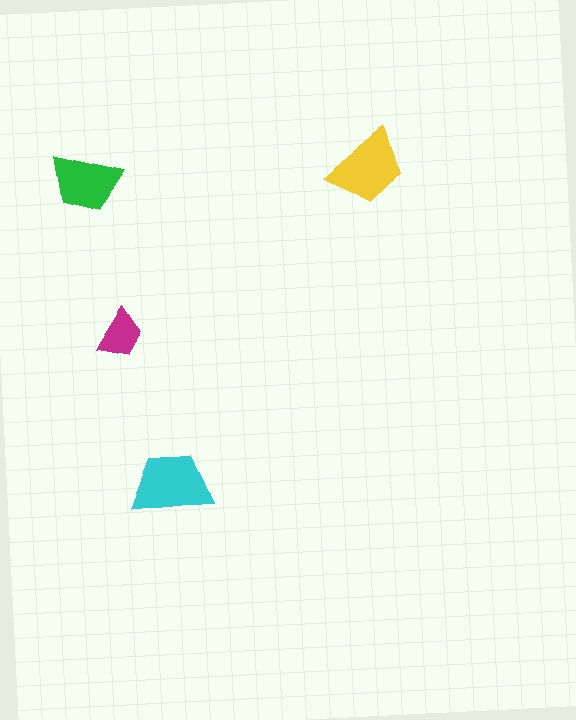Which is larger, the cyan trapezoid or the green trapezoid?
The cyan one.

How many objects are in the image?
There are 4 objects in the image.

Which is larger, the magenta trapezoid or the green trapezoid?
The green one.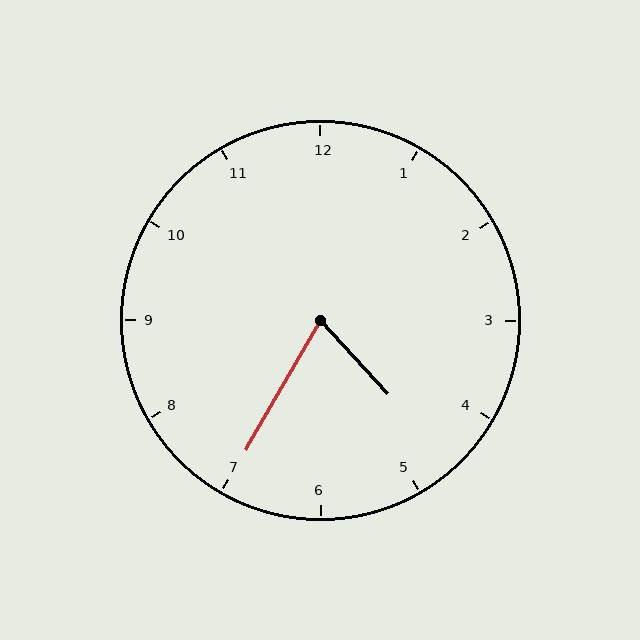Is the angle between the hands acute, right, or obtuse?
It is acute.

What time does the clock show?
4:35.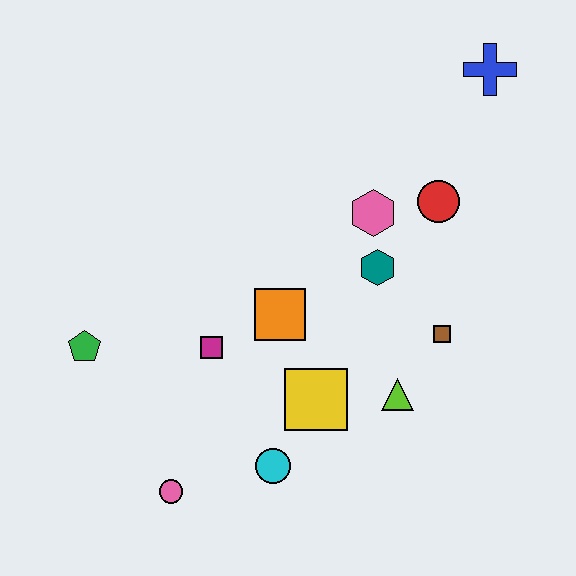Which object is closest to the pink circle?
The cyan circle is closest to the pink circle.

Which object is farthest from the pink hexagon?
The pink circle is farthest from the pink hexagon.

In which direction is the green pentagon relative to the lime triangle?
The green pentagon is to the left of the lime triangle.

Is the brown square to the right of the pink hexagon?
Yes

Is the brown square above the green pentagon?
Yes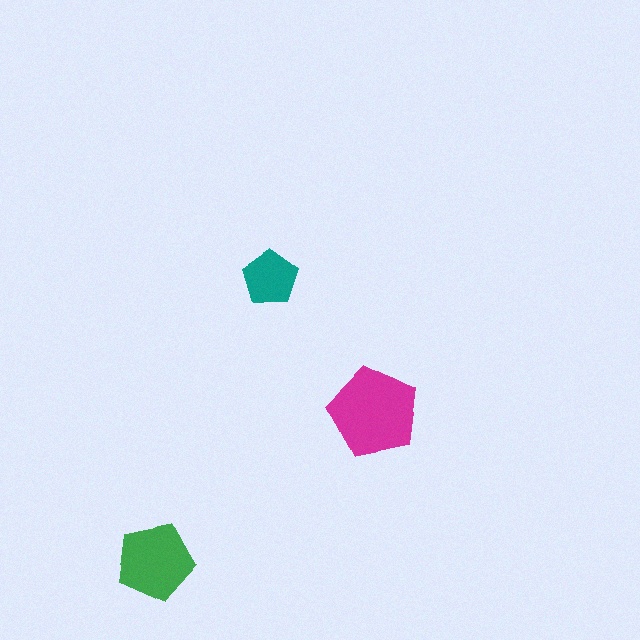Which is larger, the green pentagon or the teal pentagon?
The green one.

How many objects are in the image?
There are 3 objects in the image.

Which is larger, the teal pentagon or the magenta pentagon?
The magenta one.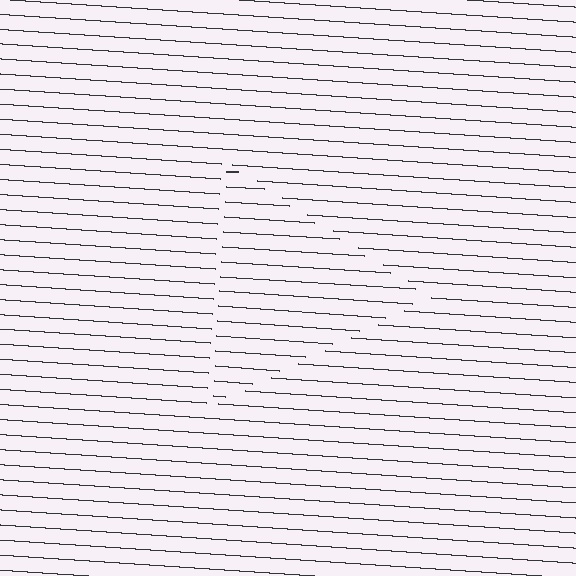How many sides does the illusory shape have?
3 sides — the line-ends trace a triangle.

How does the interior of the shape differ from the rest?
The interior of the shape contains the same grating, shifted by half a period — the contour is defined by the phase discontinuity where line-ends from the inner and outer gratings abut.